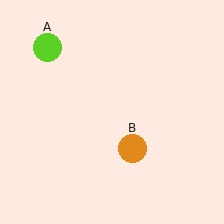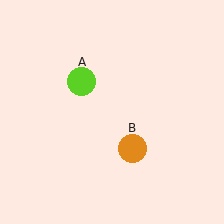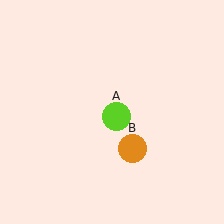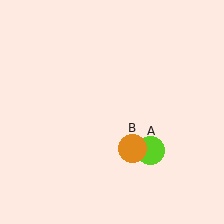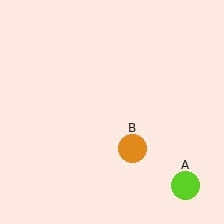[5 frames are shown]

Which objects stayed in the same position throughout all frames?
Orange circle (object B) remained stationary.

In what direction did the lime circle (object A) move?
The lime circle (object A) moved down and to the right.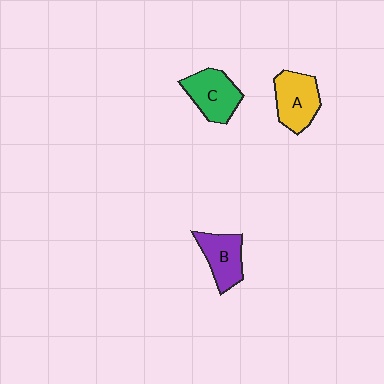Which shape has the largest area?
Shape A (yellow).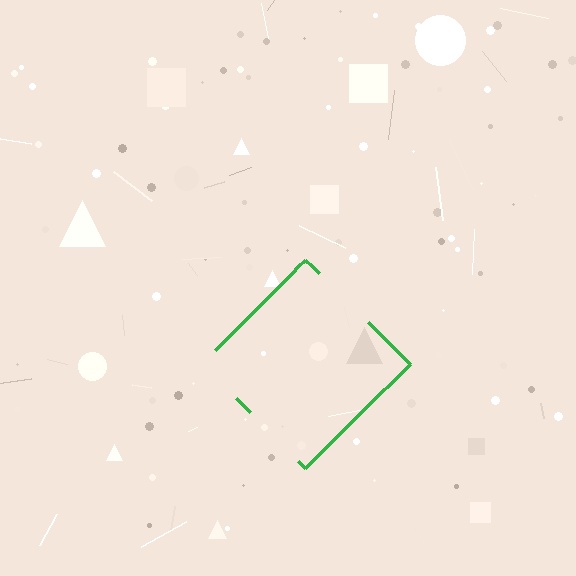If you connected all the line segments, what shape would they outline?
They would outline a diamond.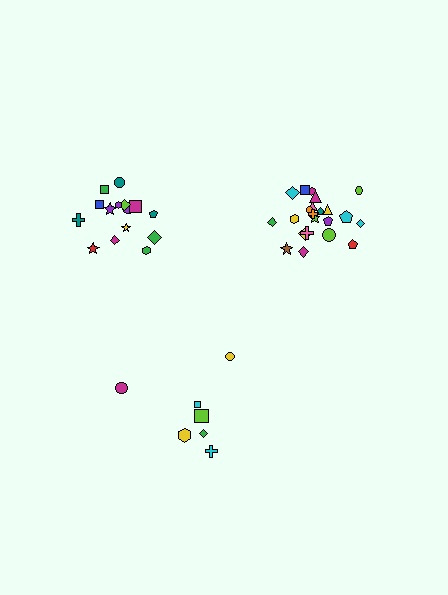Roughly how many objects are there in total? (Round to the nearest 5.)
Roughly 45 objects in total.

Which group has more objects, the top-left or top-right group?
The top-right group.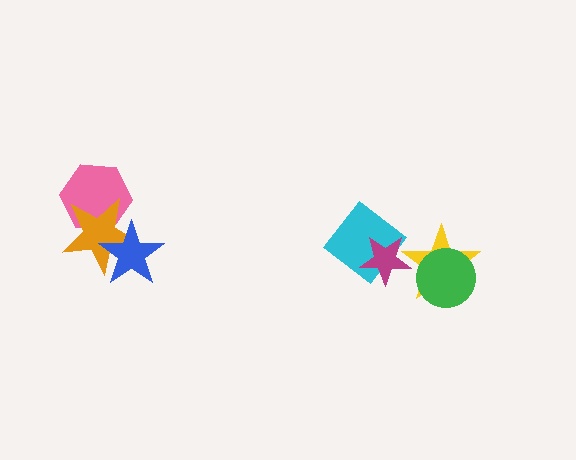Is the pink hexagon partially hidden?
Yes, it is partially covered by another shape.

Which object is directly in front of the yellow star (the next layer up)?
The green circle is directly in front of the yellow star.